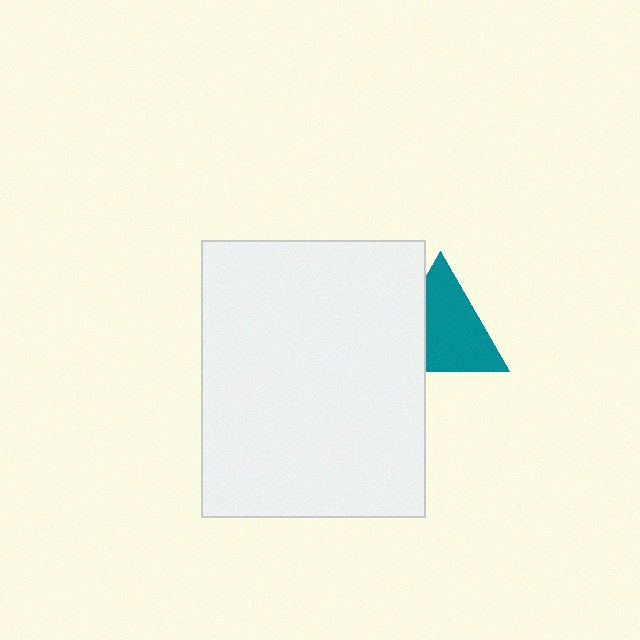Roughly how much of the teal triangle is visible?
Most of it is visible (roughly 69%).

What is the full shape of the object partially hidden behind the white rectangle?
The partially hidden object is a teal triangle.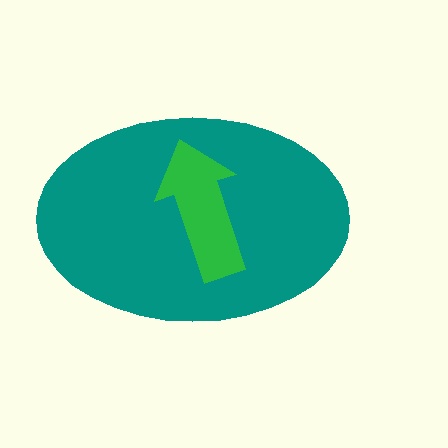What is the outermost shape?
The teal ellipse.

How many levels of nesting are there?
2.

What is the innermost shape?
The green arrow.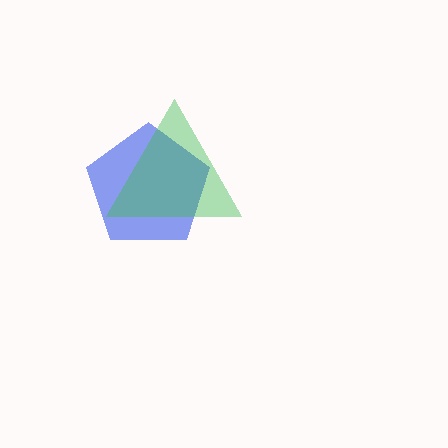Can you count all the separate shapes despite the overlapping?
Yes, there are 2 separate shapes.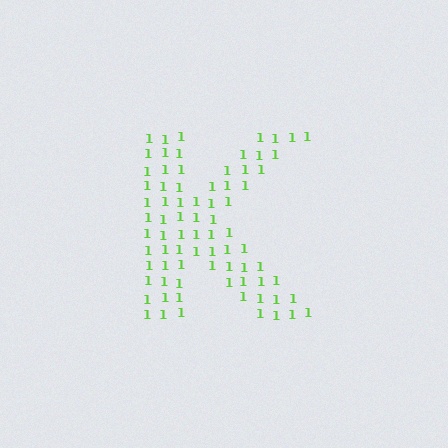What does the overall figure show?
The overall figure shows the letter K.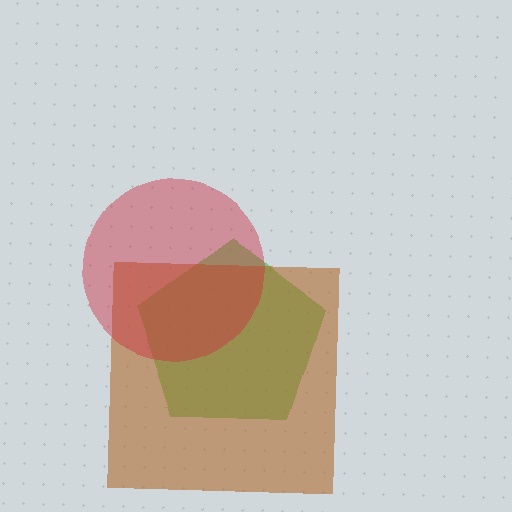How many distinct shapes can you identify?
There are 3 distinct shapes: a green pentagon, a brown square, a red circle.